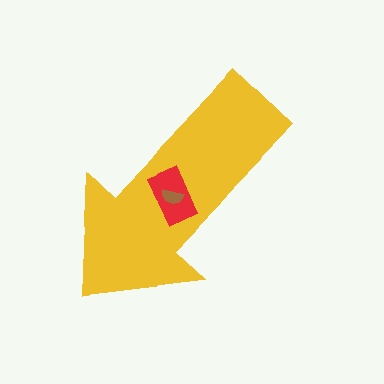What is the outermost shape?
The yellow arrow.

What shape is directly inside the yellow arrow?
The red rectangle.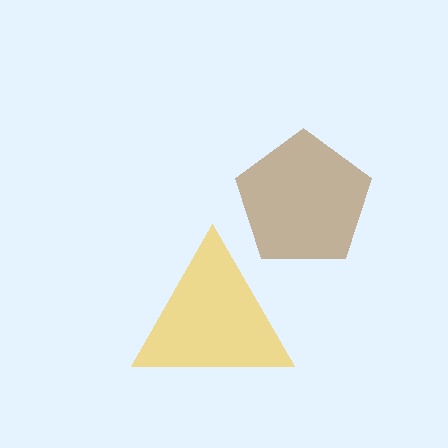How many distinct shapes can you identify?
There are 2 distinct shapes: a yellow triangle, a brown pentagon.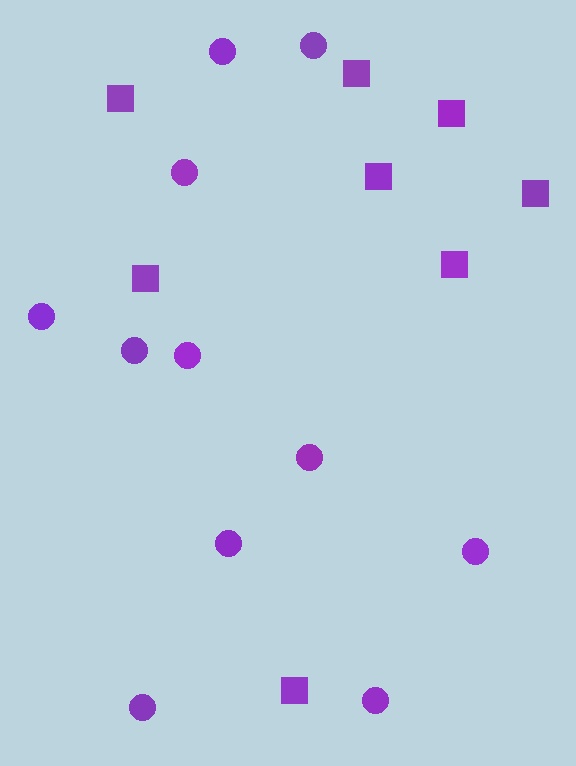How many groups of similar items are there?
There are 2 groups: one group of circles (11) and one group of squares (8).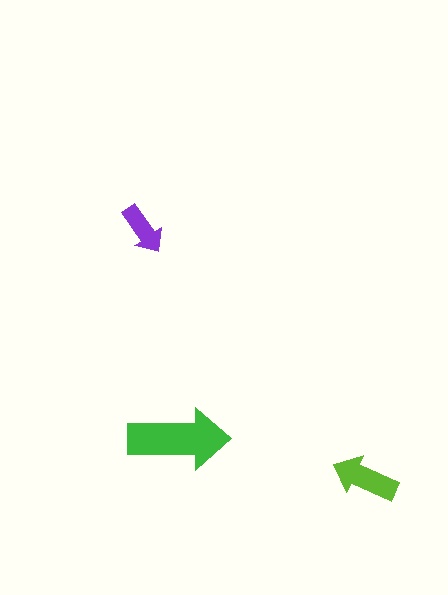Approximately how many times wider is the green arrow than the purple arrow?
About 2 times wider.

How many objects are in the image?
There are 3 objects in the image.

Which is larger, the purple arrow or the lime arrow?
The lime one.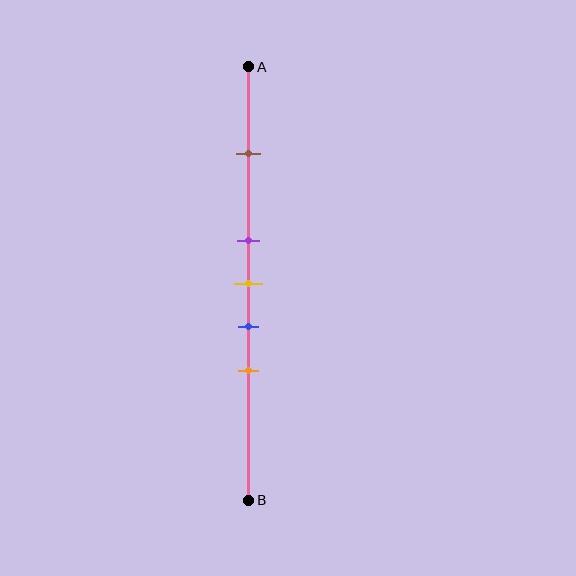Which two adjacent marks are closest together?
The purple and yellow marks are the closest adjacent pair.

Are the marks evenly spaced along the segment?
No, the marks are not evenly spaced.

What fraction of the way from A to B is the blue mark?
The blue mark is approximately 60% (0.6) of the way from A to B.